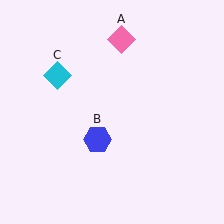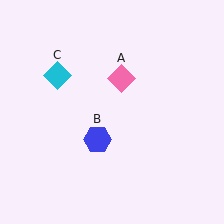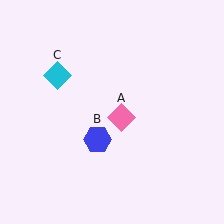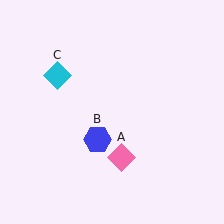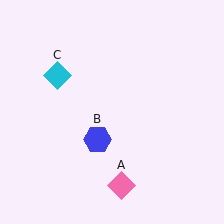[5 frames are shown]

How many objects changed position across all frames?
1 object changed position: pink diamond (object A).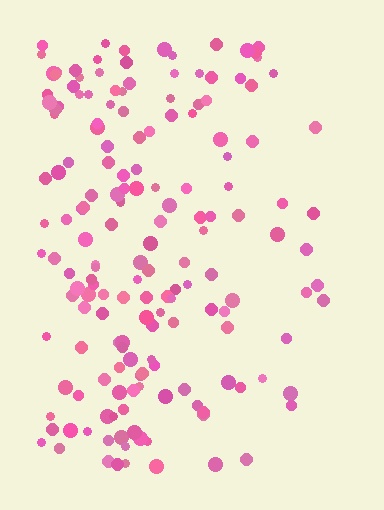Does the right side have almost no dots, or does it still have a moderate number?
Still a moderate number, just noticeably fewer than the left.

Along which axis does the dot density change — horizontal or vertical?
Horizontal.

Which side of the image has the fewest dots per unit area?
The right.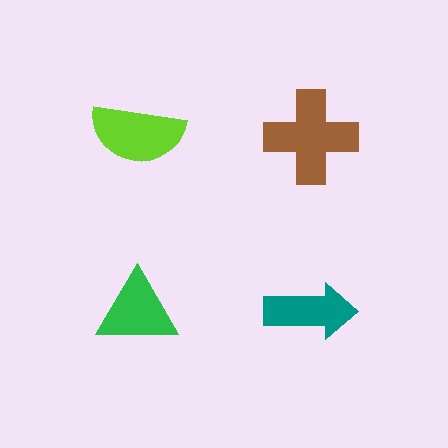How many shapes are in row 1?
2 shapes.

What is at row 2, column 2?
A teal arrow.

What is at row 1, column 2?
A brown cross.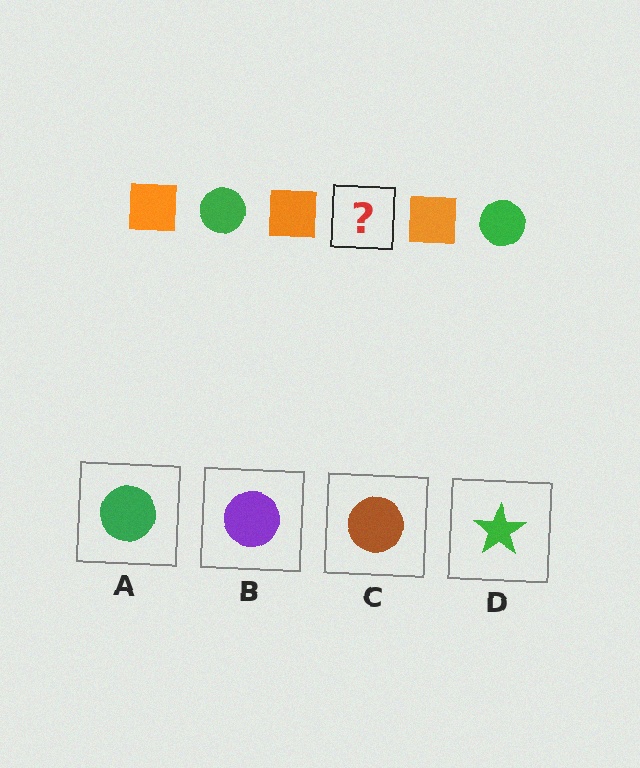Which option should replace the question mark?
Option A.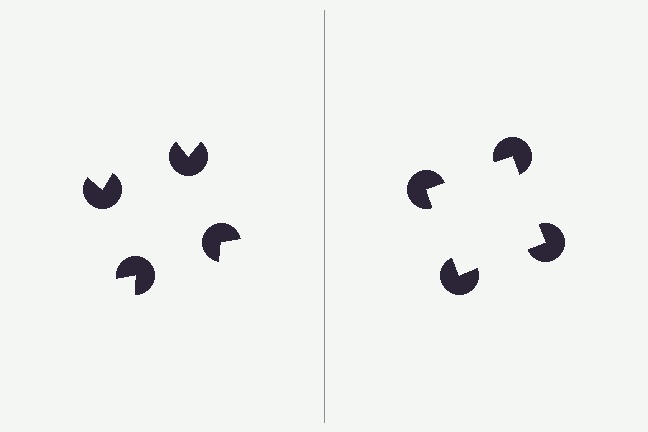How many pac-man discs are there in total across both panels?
8 — 4 on each side.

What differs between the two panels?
The pac-man discs are positioned identically on both sides; only the wedge orientations differ. On the right they align to a square; on the left they are misaligned.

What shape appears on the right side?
An illusory square.